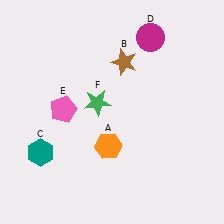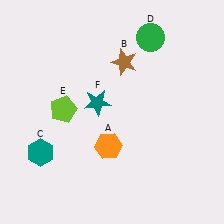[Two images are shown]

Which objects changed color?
D changed from magenta to green. E changed from pink to lime. F changed from green to teal.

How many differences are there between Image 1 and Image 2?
There are 3 differences between the two images.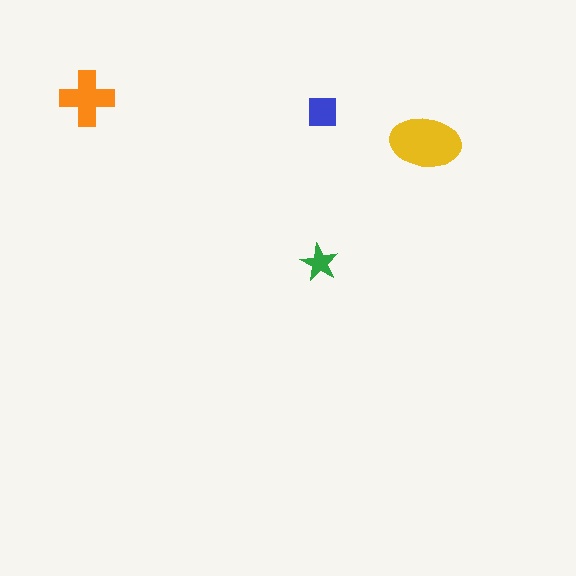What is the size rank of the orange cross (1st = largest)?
2nd.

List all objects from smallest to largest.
The green star, the blue square, the orange cross, the yellow ellipse.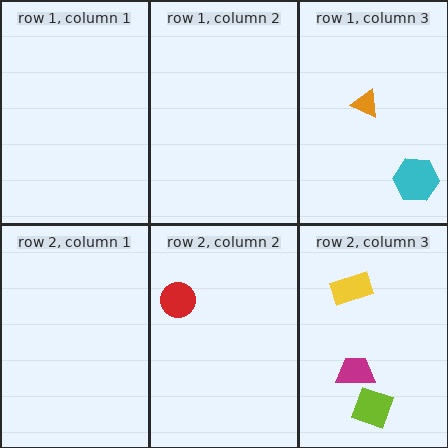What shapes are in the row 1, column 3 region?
The orange triangle, the cyan hexagon.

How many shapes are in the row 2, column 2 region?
1.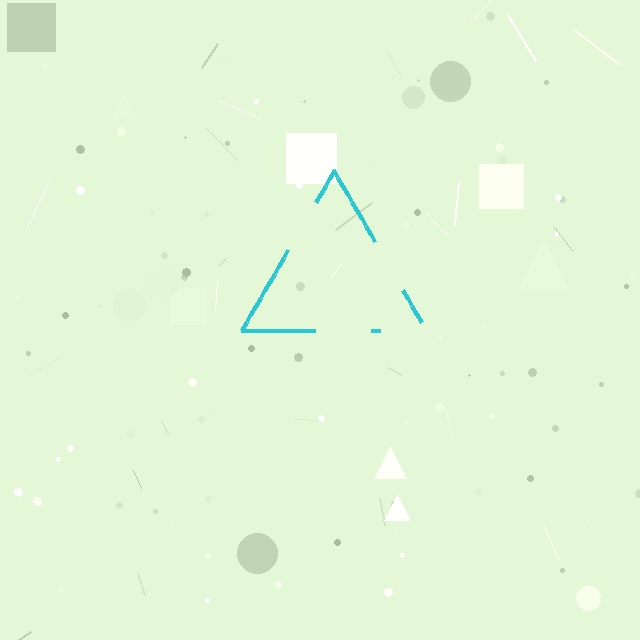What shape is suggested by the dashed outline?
The dashed outline suggests a triangle.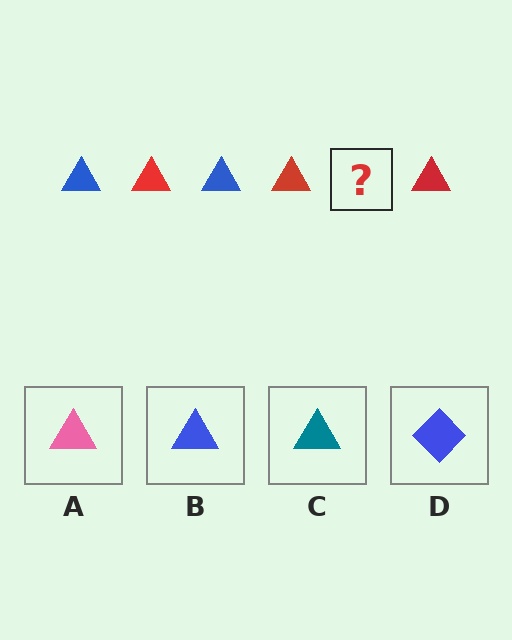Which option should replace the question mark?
Option B.